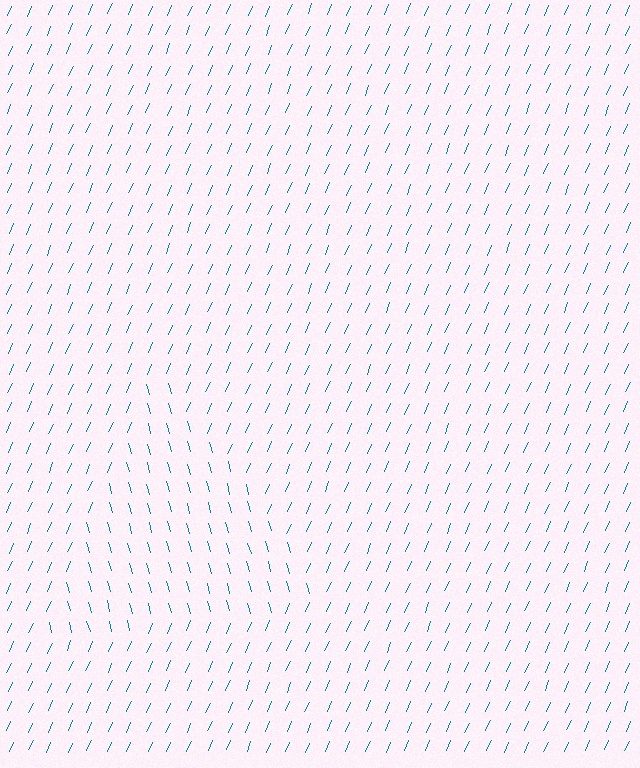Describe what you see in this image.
The image is filled with small teal line segments. A triangle region in the image has lines oriented differently from the surrounding lines, creating a visible texture boundary.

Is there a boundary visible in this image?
Yes, there is a texture boundary formed by a change in line orientation.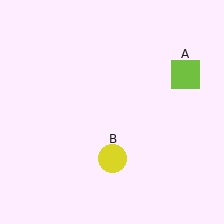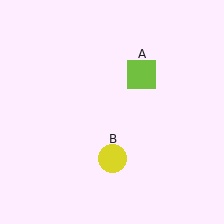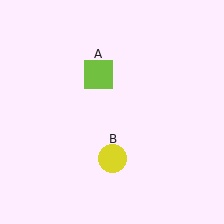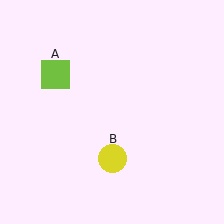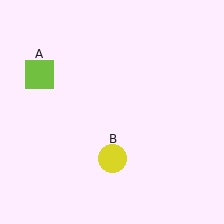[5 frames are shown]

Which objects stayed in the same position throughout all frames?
Yellow circle (object B) remained stationary.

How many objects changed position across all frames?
1 object changed position: lime square (object A).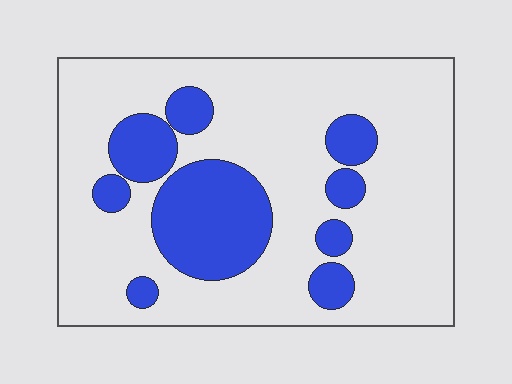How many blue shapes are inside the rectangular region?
9.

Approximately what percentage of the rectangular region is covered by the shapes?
Approximately 25%.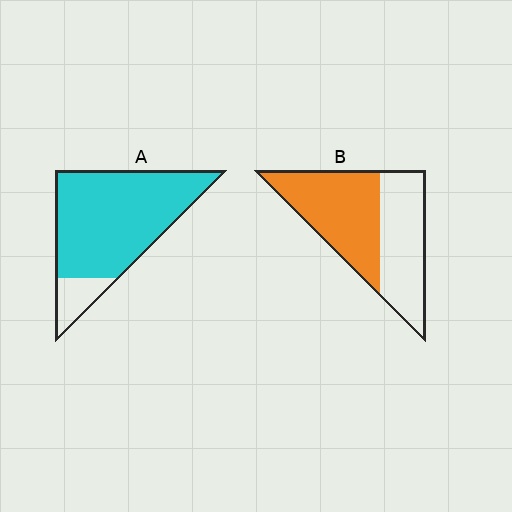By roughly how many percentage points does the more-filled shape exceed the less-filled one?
By roughly 30 percentage points (A over B).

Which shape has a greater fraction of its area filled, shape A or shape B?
Shape A.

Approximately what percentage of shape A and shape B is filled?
A is approximately 85% and B is approximately 55%.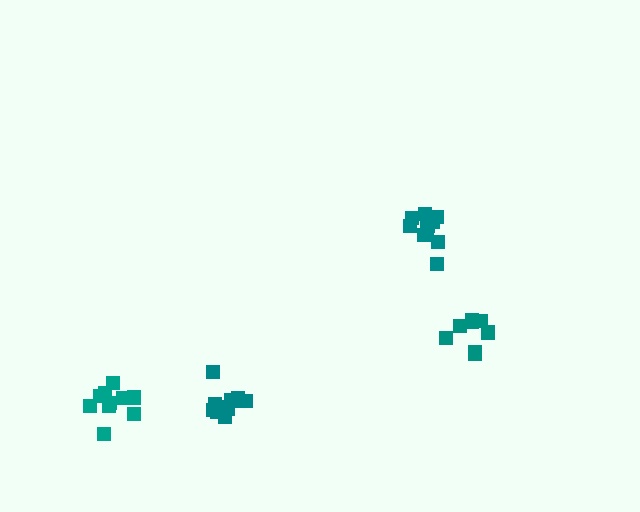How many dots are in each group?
Group 1: 10 dots, Group 2: 11 dots, Group 3: 10 dots, Group 4: 8 dots (39 total).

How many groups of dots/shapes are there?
There are 4 groups.